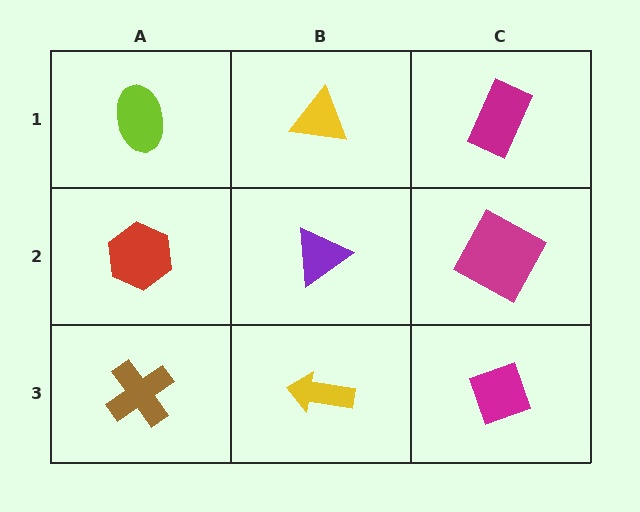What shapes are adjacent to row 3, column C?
A magenta square (row 2, column C), a yellow arrow (row 3, column B).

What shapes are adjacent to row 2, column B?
A yellow triangle (row 1, column B), a yellow arrow (row 3, column B), a red hexagon (row 2, column A), a magenta square (row 2, column C).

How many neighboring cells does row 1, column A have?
2.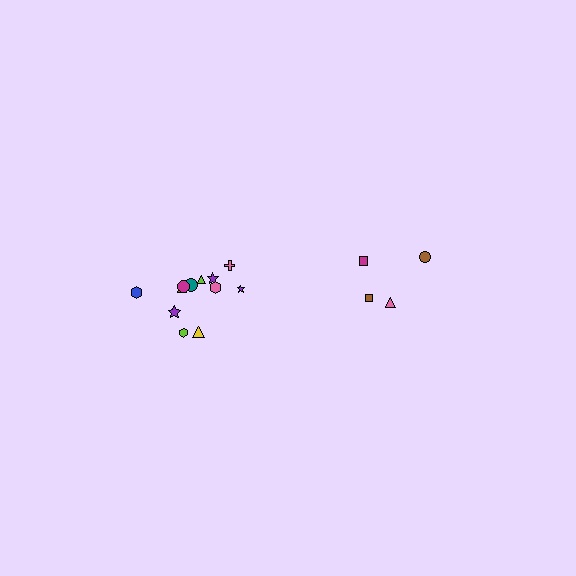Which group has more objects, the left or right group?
The left group.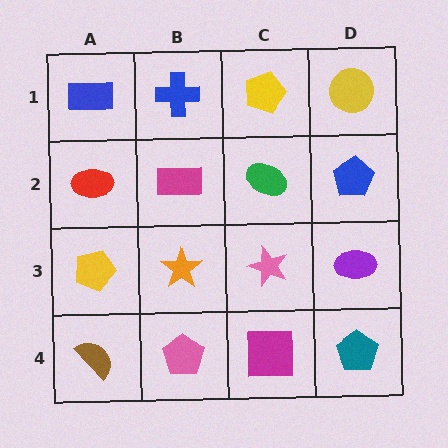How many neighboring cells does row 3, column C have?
4.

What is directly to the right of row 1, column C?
A yellow circle.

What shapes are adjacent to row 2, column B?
A blue cross (row 1, column B), an orange star (row 3, column B), a red ellipse (row 2, column A), a green ellipse (row 2, column C).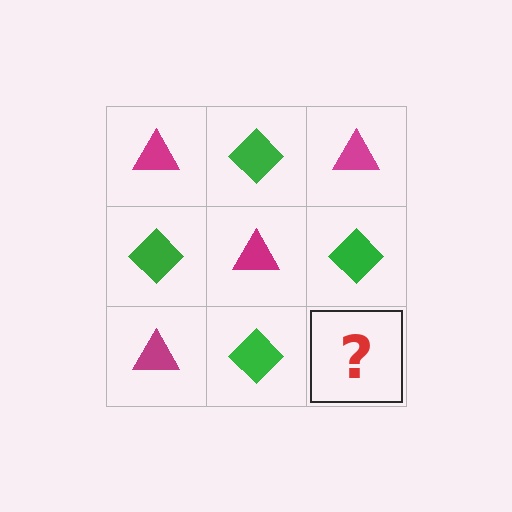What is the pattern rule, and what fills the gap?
The rule is that it alternates magenta triangle and green diamond in a checkerboard pattern. The gap should be filled with a magenta triangle.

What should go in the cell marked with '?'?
The missing cell should contain a magenta triangle.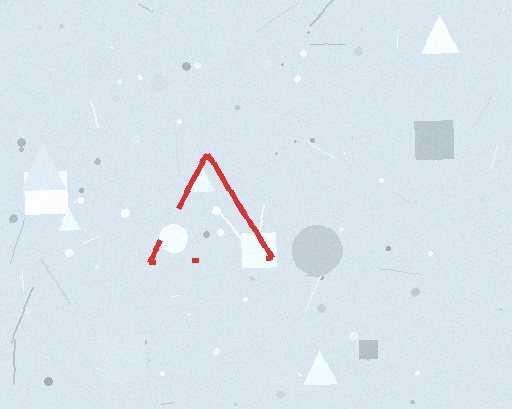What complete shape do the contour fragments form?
The contour fragments form a triangle.